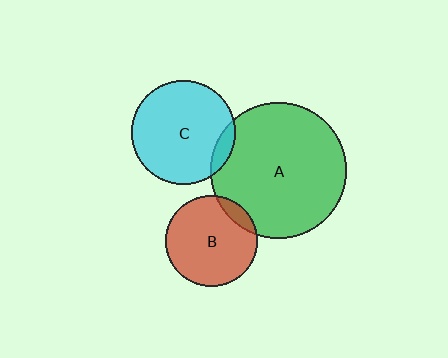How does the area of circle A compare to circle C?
Approximately 1.7 times.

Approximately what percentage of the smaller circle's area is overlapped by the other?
Approximately 10%.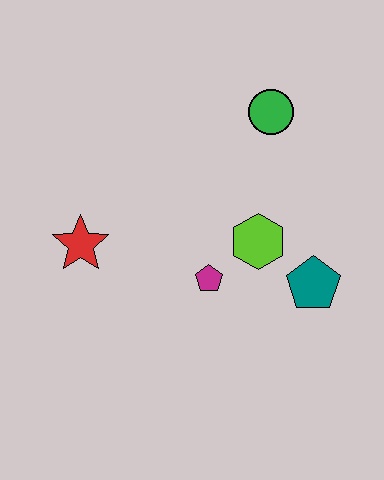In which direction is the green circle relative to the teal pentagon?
The green circle is above the teal pentagon.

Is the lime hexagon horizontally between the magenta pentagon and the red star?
No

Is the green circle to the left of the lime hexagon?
No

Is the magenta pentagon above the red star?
No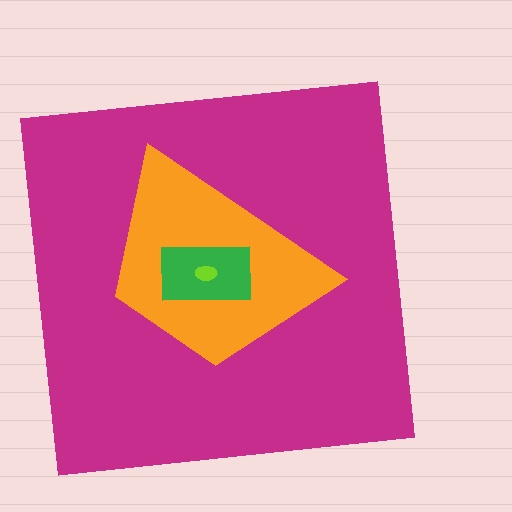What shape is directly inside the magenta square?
The orange trapezoid.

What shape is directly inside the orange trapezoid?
The green rectangle.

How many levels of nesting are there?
4.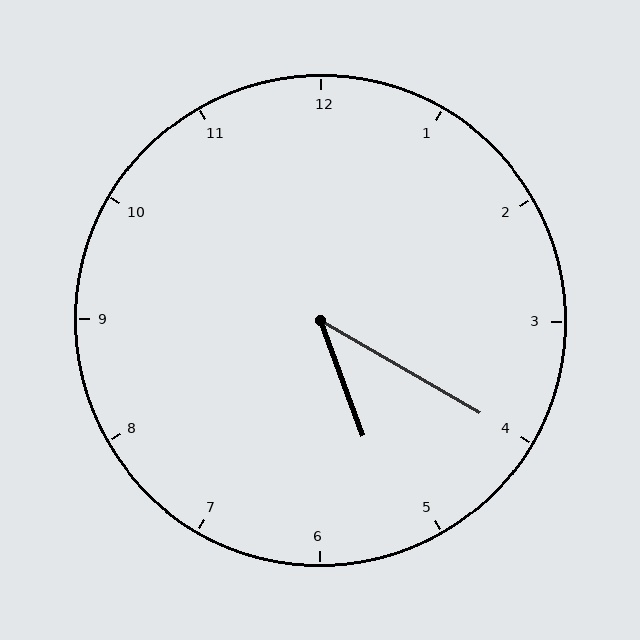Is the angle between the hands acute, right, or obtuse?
It is acute.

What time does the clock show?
5:20.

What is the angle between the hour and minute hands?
Approximately 40 degrees.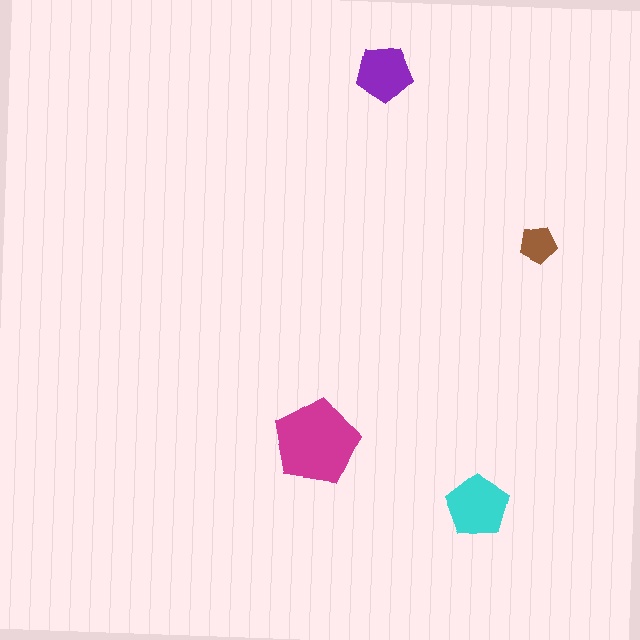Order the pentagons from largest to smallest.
the magenta one, the cyan one, the purple one, the brown one.